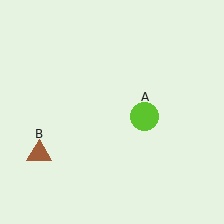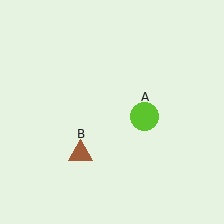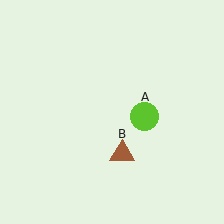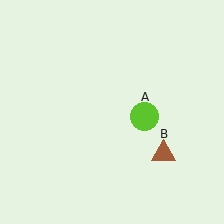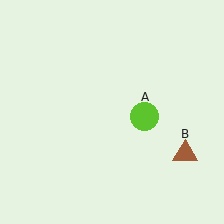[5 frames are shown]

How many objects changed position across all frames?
1 object changed position: brown triangle (object B).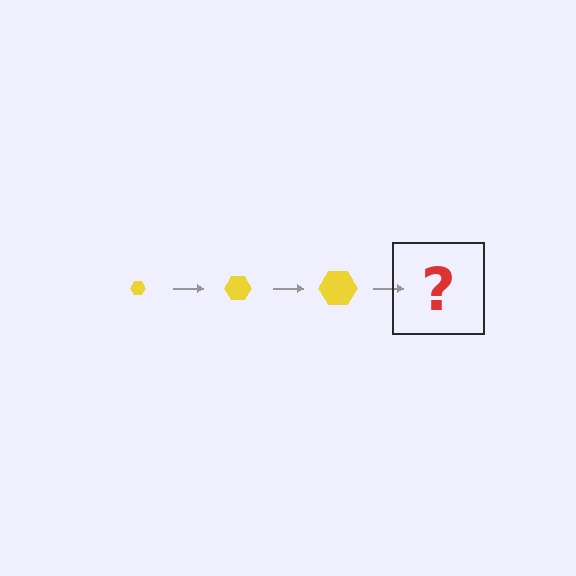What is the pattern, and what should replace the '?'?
The pattern is that the hexagon gets progressively larger each step. The '?' should be a yellow hexagon, larger than the previous one.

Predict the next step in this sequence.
The next step is a yellow hexagon, larger than the previous one.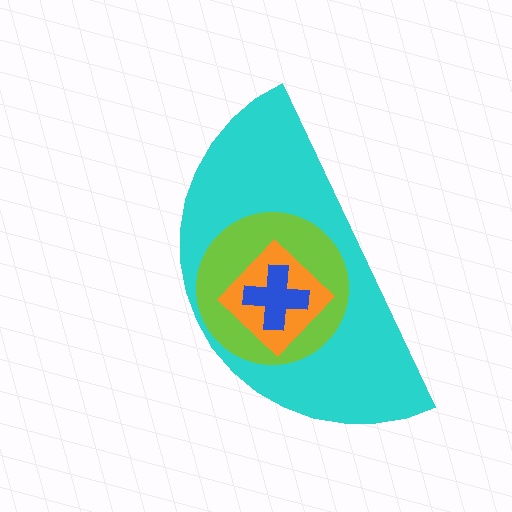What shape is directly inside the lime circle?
The orange diamond.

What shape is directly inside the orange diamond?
The blue cross.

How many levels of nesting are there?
4.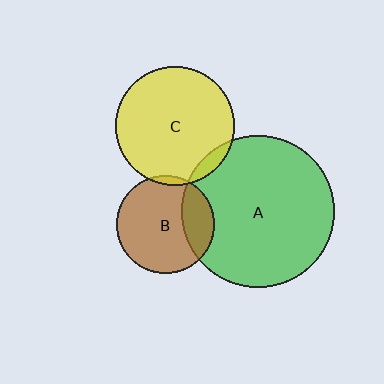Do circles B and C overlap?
Yes.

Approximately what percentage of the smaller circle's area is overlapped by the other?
Approximately 5%.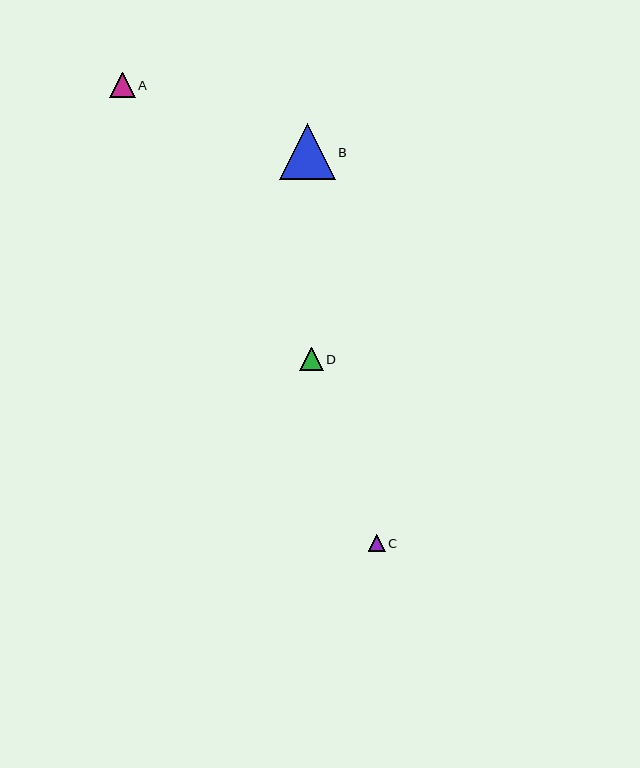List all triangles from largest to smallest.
From largest to smallest: B, A, D, C.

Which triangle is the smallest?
Triangle C is the smallest with a size of approximately 17 pixels.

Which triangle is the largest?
Triangle B is the largest with a size of approximately 56 pixels.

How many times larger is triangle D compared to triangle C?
Triangle D is approximately 1.4 times the size of triangle C.